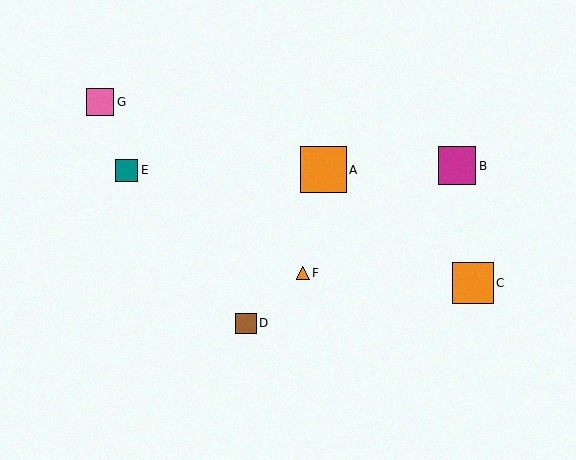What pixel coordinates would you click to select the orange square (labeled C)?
Click at (473, 283) to select the orange square C.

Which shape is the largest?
The orange square (labeled A) is the largest.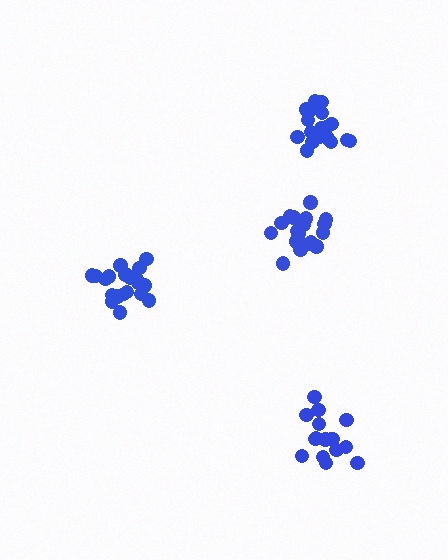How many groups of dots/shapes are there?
There are 4 groups.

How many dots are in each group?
Group 1: 20 dots, Group 2: 16 dots, Group 3: 20 dots, Group 4: 20 dots (76 total).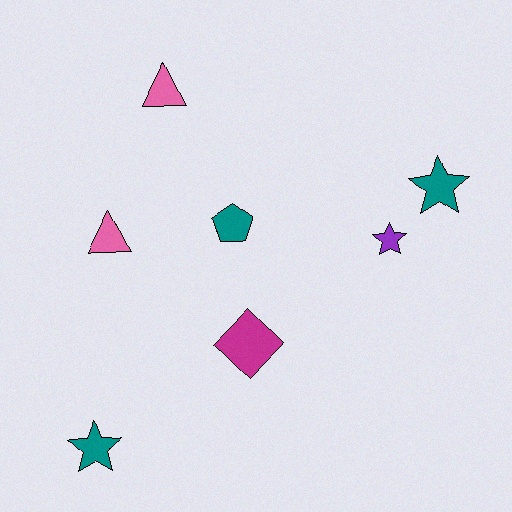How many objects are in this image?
There are 7 objects.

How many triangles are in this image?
There are 2 triangles.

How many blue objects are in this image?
There are no blue objects.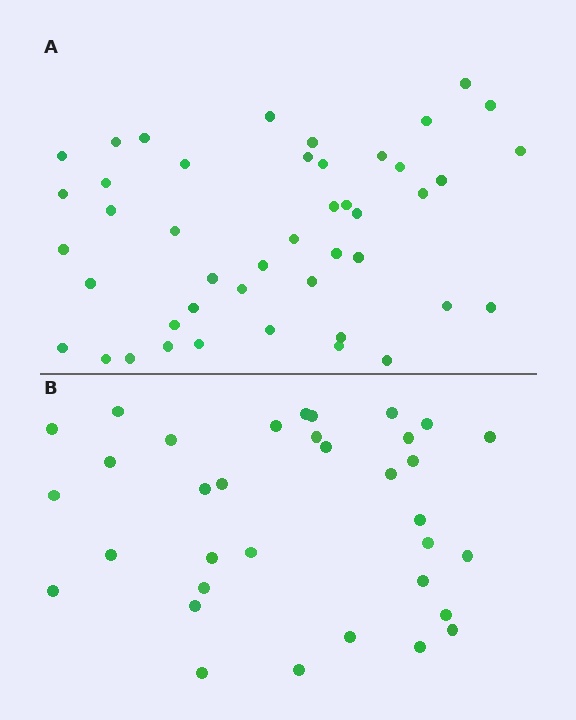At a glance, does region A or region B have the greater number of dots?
Region A (the top region) has more dots.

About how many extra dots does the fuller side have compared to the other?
Region A has roughly 12 or so more dots than region B.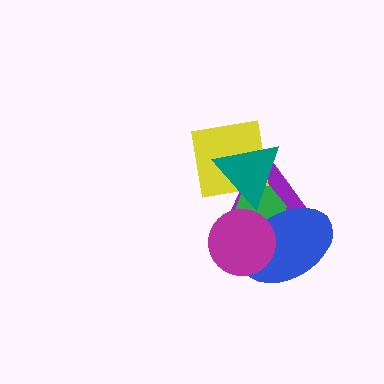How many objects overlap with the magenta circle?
3 objects overlap with the magenta circle.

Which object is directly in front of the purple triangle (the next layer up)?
The yellow square is directly in front of the purple triangle.